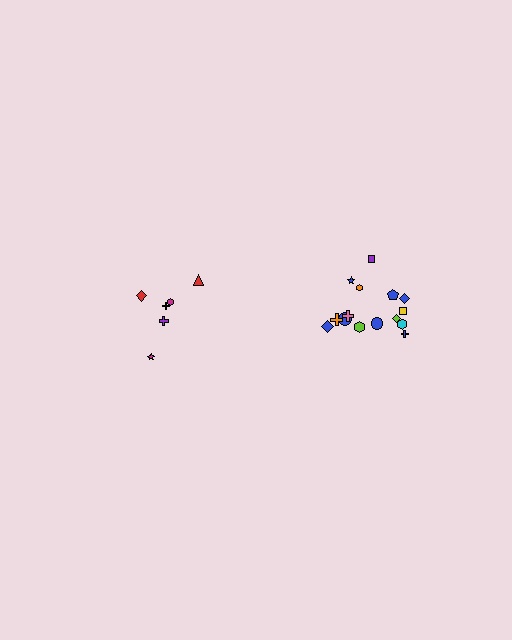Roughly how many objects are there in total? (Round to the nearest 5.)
Roughly 20 objects in total.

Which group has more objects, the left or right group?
The right group.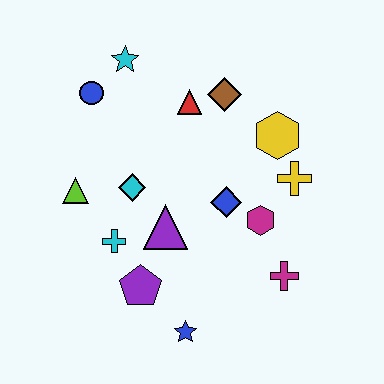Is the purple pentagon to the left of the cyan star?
No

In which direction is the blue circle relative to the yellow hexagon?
The blue circle is to the left of the yellow hexagon.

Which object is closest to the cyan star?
The blue circle is closest to the cyan star.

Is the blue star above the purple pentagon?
No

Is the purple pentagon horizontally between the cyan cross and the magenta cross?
Yes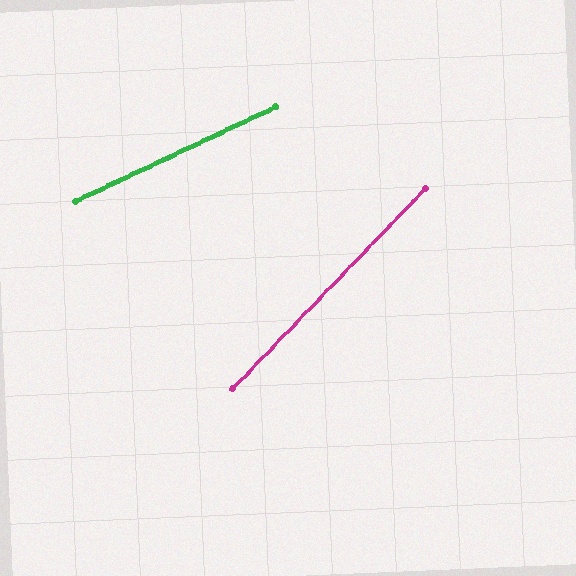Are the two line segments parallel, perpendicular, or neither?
Neither parallel nor perpendicular — they differ by about 21°.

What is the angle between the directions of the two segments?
Approximately 21 degrees.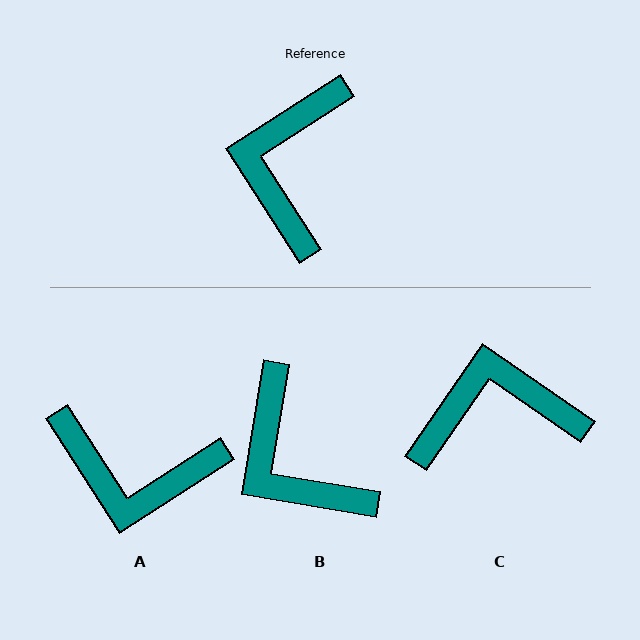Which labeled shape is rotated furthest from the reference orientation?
A, about 90 degrees away.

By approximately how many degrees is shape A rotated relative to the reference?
Approximately 90 degrees counter-clockwise.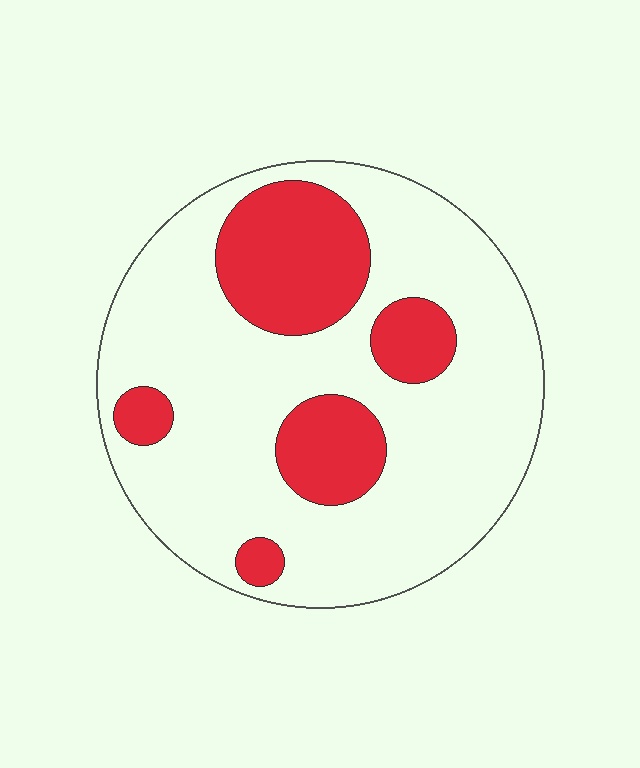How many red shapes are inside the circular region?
5.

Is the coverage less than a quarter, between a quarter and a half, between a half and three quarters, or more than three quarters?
Between a quarter and a half.